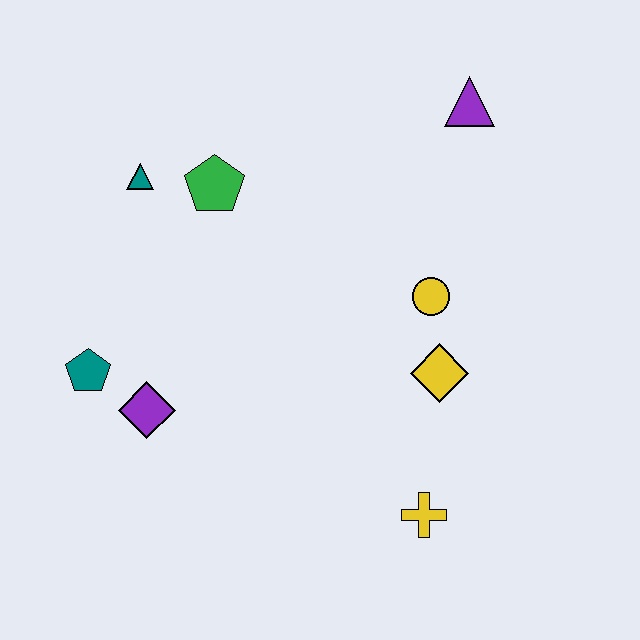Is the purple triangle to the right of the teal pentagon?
Yes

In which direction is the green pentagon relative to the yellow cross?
The green pentagon is above the yellow cross.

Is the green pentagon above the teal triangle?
No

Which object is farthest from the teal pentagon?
The purple triangle is farthest from the teal pentagon.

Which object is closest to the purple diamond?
The teal pentagon is closest to the purple diamond.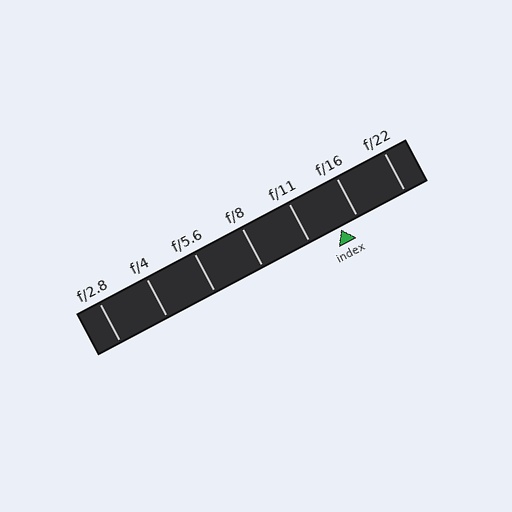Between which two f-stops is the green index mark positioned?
The index mark is between f/11 and f/16.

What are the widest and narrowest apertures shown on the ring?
The widest aperture shown is f/2.8 and the narrowest is f/22.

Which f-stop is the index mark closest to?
The index mark is closest to f/16.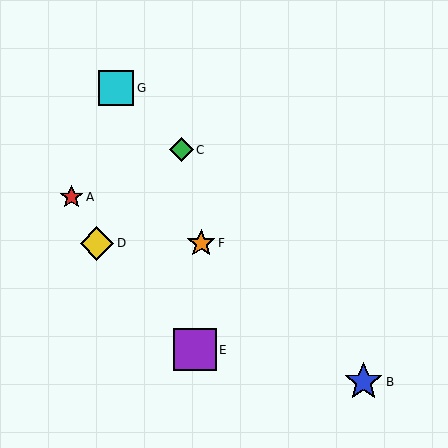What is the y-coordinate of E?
Object E is at y≈350.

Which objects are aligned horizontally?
Objects D, F are aligned horizontally.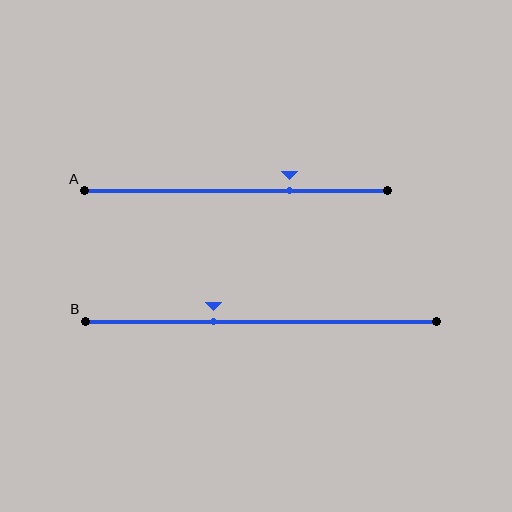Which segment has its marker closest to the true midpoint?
Segment B has its marker closest to the true midpoint.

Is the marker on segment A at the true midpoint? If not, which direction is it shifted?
No, the marker on segment A is shifted to the right by about 18% of the segment length.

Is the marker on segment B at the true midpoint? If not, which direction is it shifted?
No, the marker on segment B is shifted to the left by about 14% of the segment length.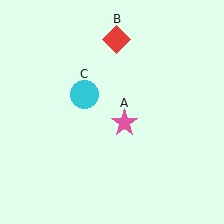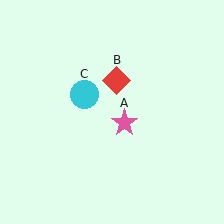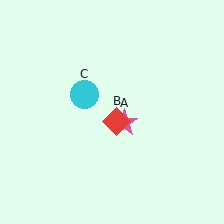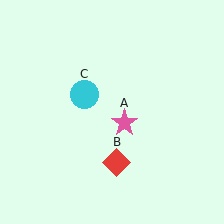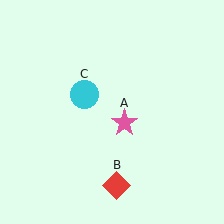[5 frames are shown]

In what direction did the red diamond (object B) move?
The red diamond (object B) moved down.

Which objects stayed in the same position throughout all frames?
Pink star (object A) and cyan circle (object C) remained stationary.